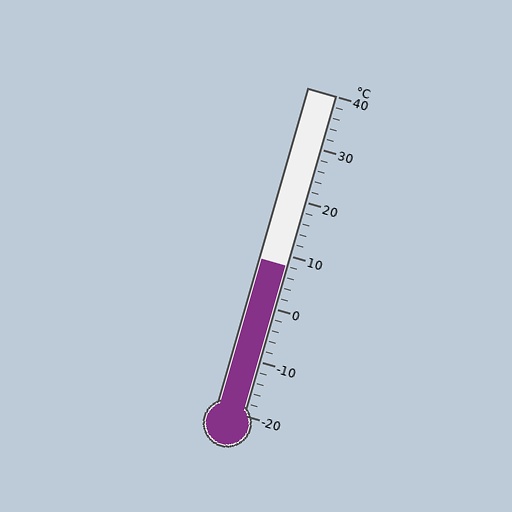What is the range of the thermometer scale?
The thermometer scale ranges from -20°C to 40°C.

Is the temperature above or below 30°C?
The temperature is below 30°C.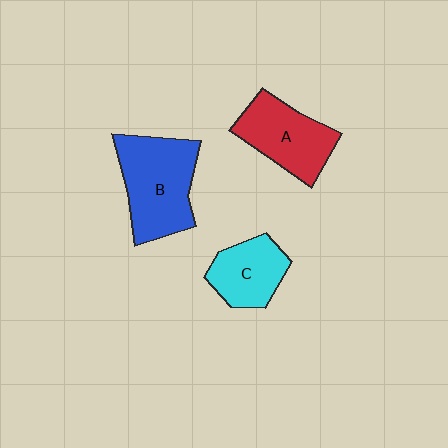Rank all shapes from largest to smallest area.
From largest to smallest: B (blue), A (red), C (cyan).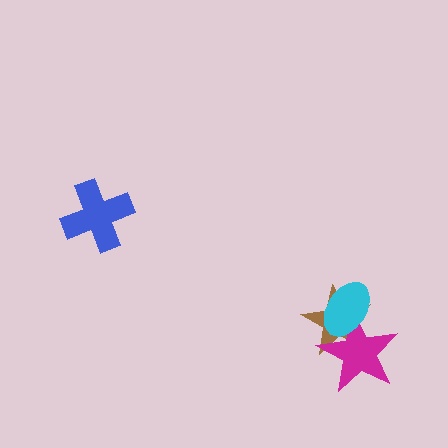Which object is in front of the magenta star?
The cyan ellipse is in front of the magenta star.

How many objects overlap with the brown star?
2 objects overlap with the brown star.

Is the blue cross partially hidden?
No, no other shape covers it.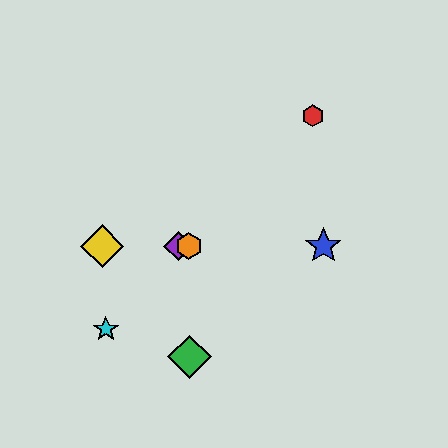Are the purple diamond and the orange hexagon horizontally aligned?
Yes, both are at y≈246.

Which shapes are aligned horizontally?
The blue star, the yellow diamond, the purple diamond, the orange hexagon are aligned horizontally.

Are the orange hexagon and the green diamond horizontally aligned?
No, the orange hexagon is at y≈246 and the green diamond is at y≈357.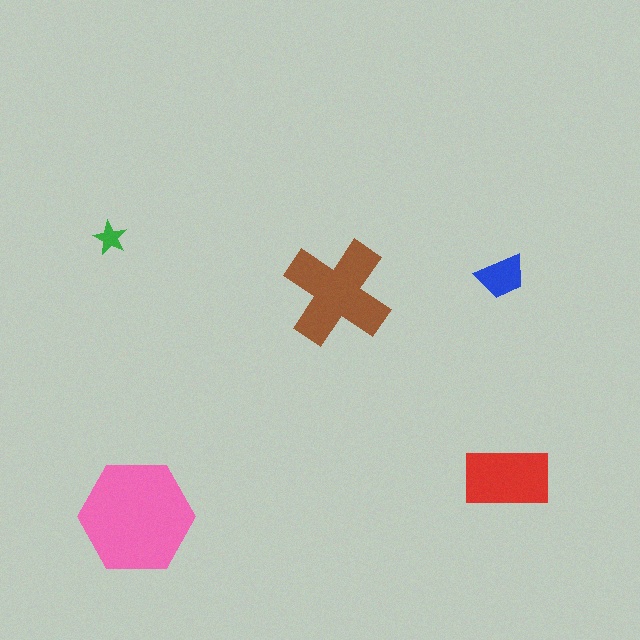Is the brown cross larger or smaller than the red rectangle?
Larger.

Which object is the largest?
The pink hexagon.